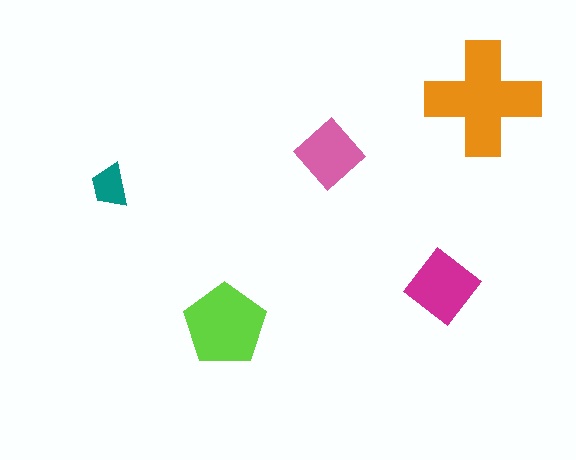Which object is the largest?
The orange cross.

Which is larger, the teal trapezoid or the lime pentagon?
The lime pentagon.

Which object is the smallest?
The teal trapezoid.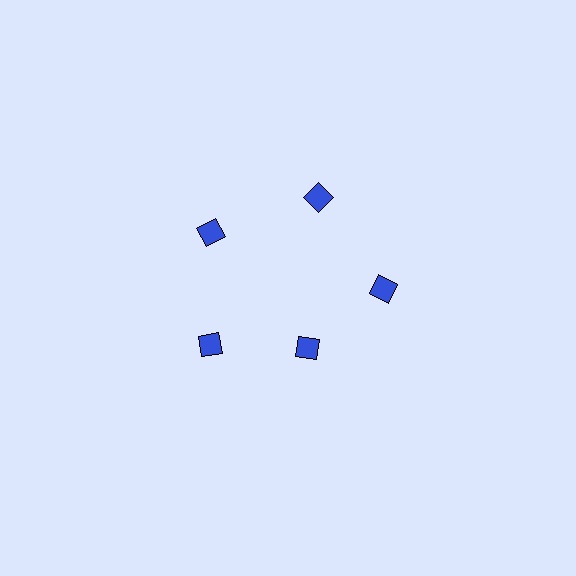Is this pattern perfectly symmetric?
No. The 5 blue diamonds are arranged in a ring, but one element near the 5 o'clock position is pulled inward toward the center, breaking the 5-fold rotational symmetry.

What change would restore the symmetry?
The symmetry would be restored by moving it outward, back onto the ring so that all 5 diamonds sit at equal angles and equal distance from the center.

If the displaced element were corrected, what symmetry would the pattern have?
It would have 5-fold rotational symmetry — the pattern would map onto itself every 72 degrees.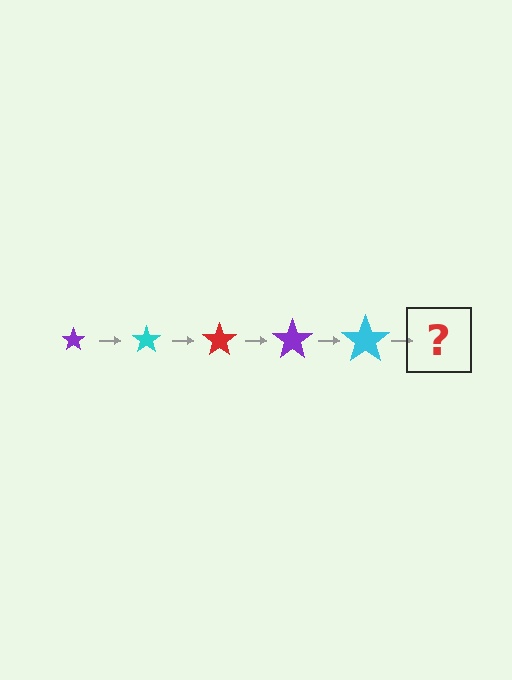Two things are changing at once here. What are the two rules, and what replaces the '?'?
The two rules are that the star grows larger each step and the color cycles through purple, cyan, and red. The '?' should be a red star, larger than the previous one.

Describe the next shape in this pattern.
It should be a red star, larger than the previous one.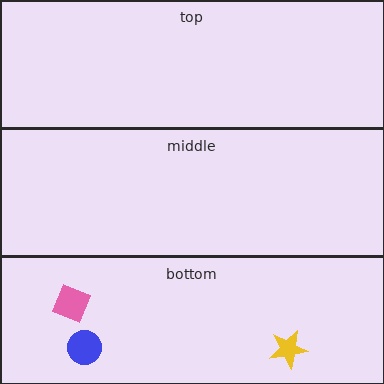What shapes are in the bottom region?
The yellow star, the pink square, the blue circle.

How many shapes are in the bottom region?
3.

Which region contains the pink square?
The bottom region.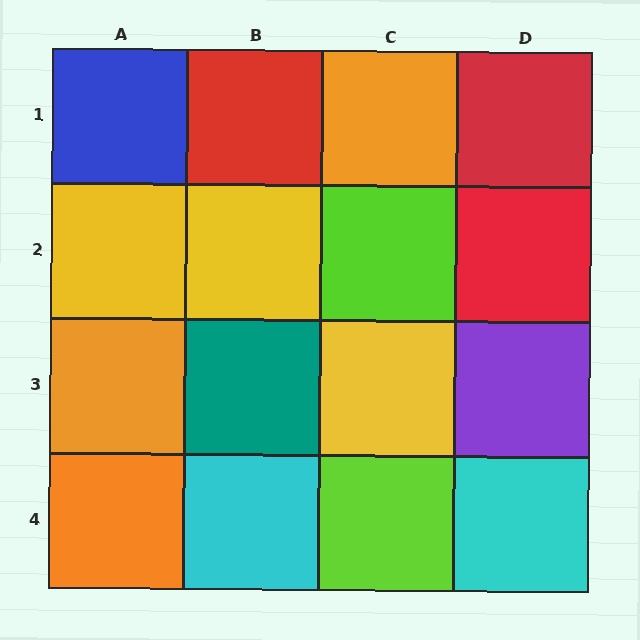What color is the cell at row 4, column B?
Cyan.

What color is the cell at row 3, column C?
Yellow.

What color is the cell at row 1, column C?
Orange.